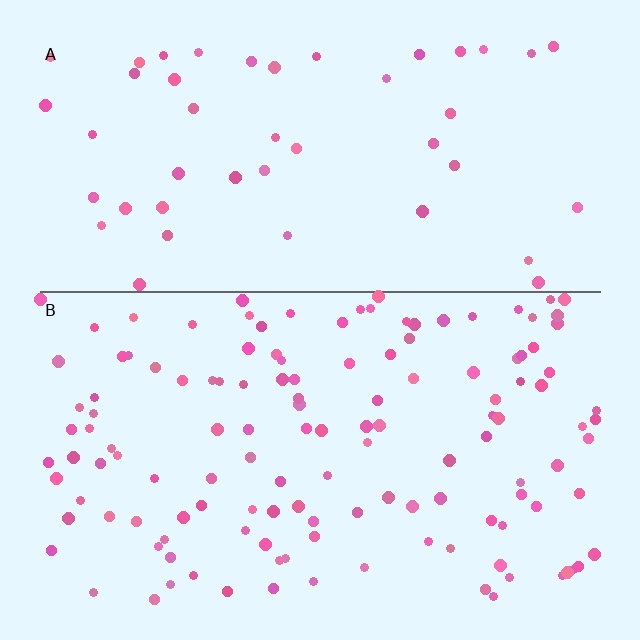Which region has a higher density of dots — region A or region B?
B (the bottom).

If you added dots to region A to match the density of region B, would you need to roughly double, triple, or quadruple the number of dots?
Approximately triple.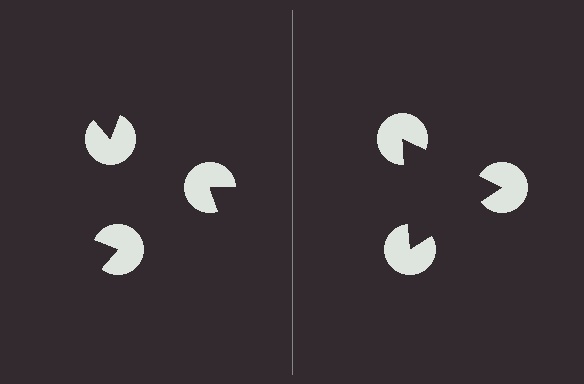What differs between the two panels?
The pac-man discs are positioned identically on both sides; only the wedge orientations differ. On the right they align to a triangle; on the left they are misaligned.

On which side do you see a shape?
An illusory triangle appears on the right side. On the left side the wedge cuts are rotated, so no coherent shape forms.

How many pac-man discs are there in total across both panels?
6 — 3 on each side.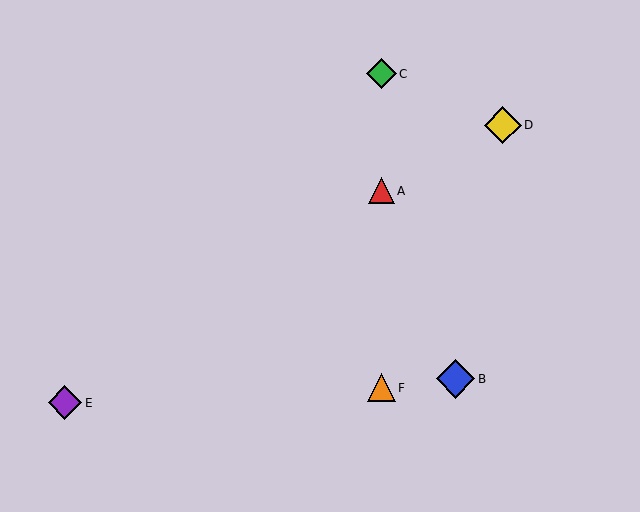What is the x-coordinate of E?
Object E is at x≈65.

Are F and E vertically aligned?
No, F is at x≈381 and E is at x≈65.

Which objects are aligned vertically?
Objects A, C, F are aligned vertically.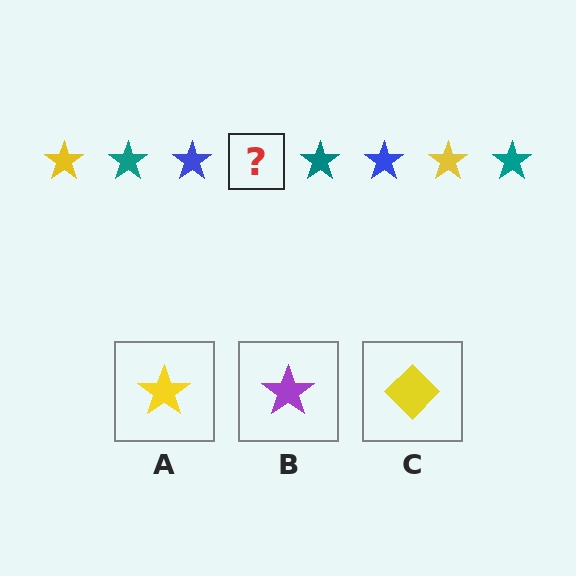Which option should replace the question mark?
Option A.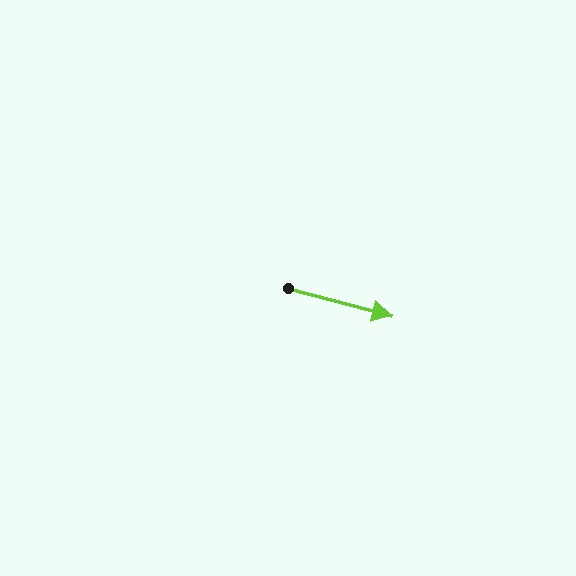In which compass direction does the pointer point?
East.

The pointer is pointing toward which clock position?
Roughly 4 o'clock.